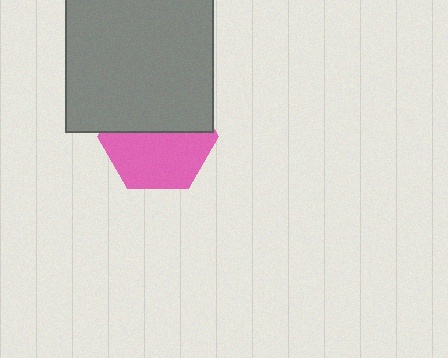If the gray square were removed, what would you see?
You would see the complete pink hexagon.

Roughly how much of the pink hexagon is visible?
About half of it is visible (roughly 54%).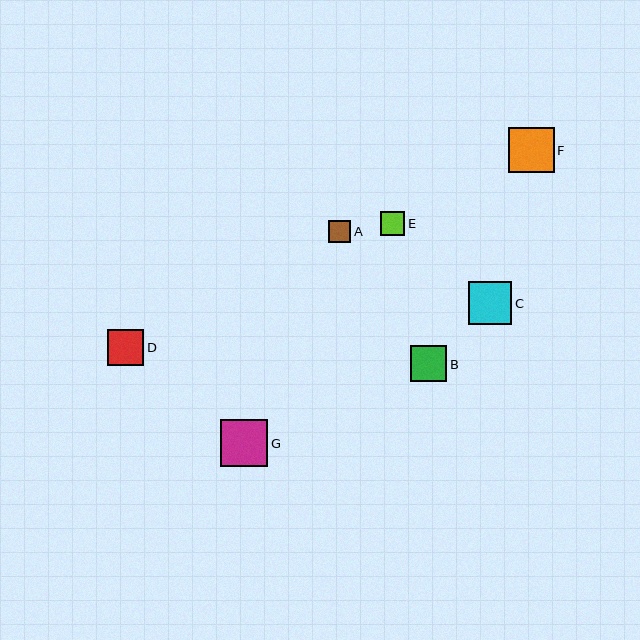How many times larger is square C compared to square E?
Square C is approximately 1.8 times the size of square E.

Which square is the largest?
Square G is the largest with a size of approximately 47 pixels.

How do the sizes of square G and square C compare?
Square G and square C are approximately the same size.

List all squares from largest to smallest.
From largest to smallest: G, F, C, B, D, E, A.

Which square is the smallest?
Square A is the smallest with a size of approximately 23 pixels.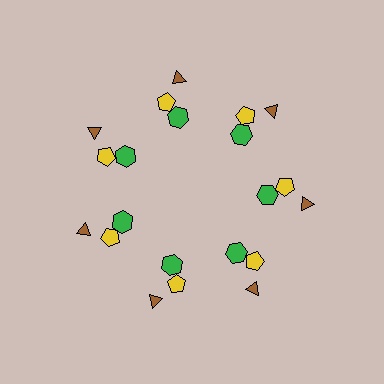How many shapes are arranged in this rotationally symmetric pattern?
There are 21 shapes, arranged in 7 groups of 3.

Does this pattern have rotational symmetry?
Yes, this pattern has 7-fold rotational symmetry. It looks the same after rotating 51 degrees around the center.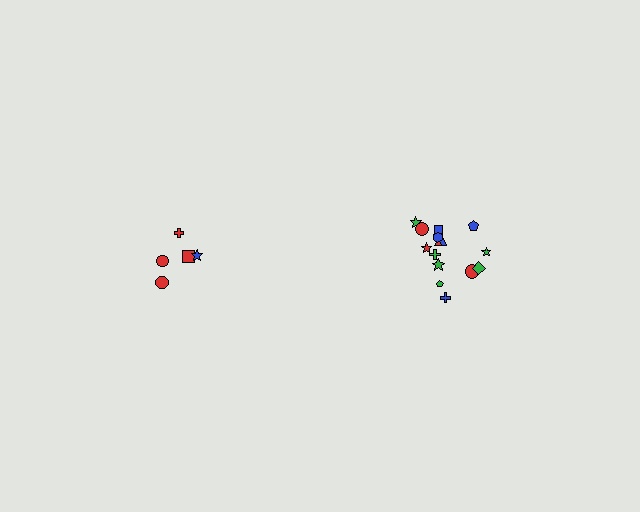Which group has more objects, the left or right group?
The right group.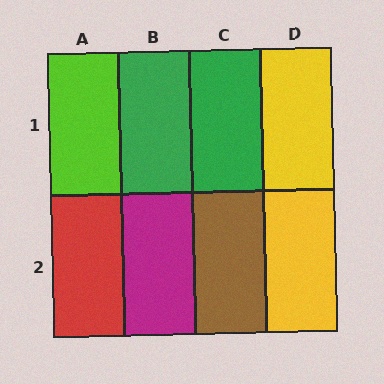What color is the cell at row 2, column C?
Brown.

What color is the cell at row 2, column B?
Magenta.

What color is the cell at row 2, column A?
Red.